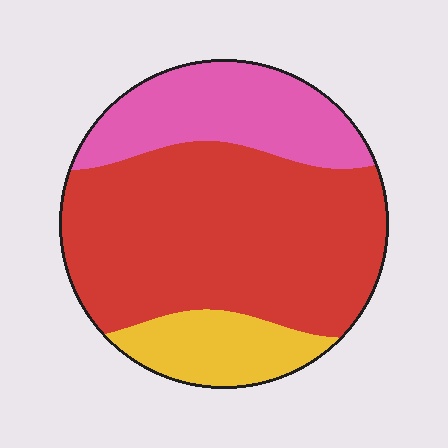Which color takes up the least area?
Yellow, at roughly 15%.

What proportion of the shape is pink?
Pink takes up between a sixth and a third of the shape.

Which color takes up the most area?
Red, at roughly 60%.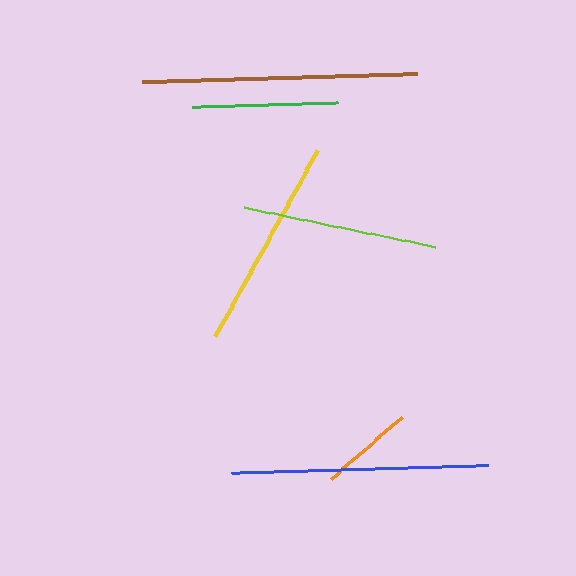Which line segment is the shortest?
The orange line is the shortest at approximately 94 pixels.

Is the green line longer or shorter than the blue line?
The blue line is longer than the green line.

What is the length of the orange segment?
The orange segment is approximately 94 pixels long.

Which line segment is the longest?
The brown line is the longest at approximately 275 pixels.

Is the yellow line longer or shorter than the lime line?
The yellow line is longer than the lime line.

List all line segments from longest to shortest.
From longest to shortest: brown, blue, yellow, lime, green, orange.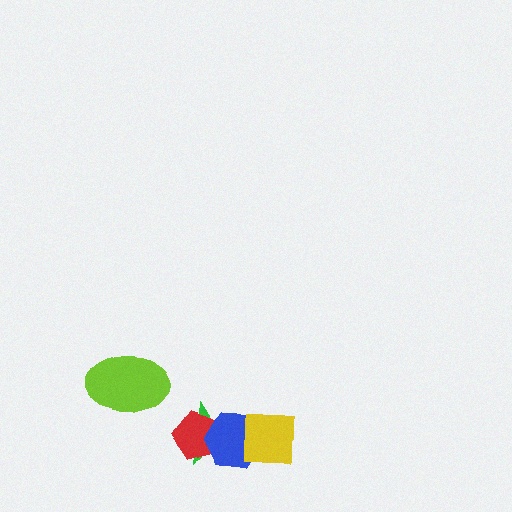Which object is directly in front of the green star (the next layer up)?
The red pentagon is directly in front of the green star.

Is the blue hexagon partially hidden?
Yes, it is partially covered by another shape.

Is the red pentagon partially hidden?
Yes, it is partially covered by another shape.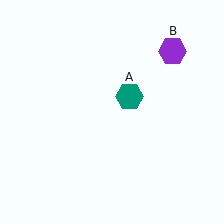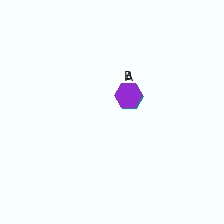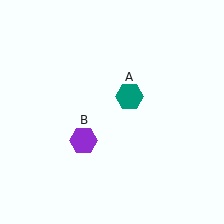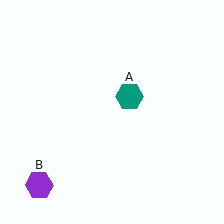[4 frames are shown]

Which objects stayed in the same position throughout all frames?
Teal hexagon (object A) remained stationary.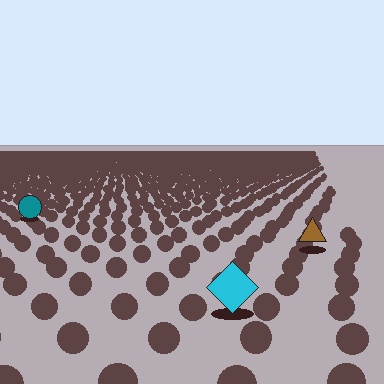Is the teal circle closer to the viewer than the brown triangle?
No. The brown triangle is closer — you can tell from the texture gradient: the ground texture is coarser near it.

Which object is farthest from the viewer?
The teal circle is farthest from the viewer. It appears smaller and the ground texture around it is denser.